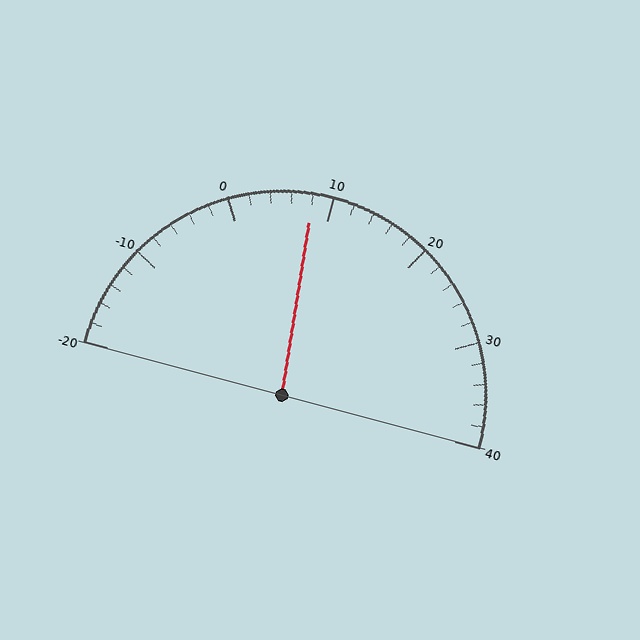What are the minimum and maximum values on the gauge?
The gauge ranges from -20 to 40.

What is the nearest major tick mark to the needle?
The nearest major tick mark is 10.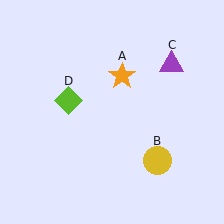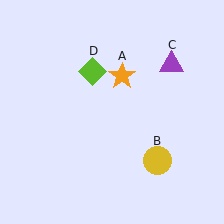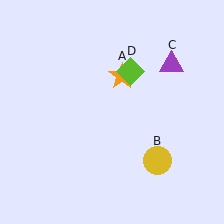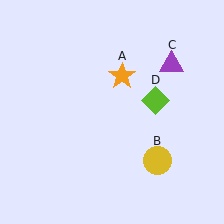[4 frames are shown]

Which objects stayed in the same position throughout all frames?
Orange star (object A) and yellow circle (object B) and purple triangle (object C) remained stationary.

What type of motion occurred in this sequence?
The lime diamond (object D) rotated clockwise around the center of the scene.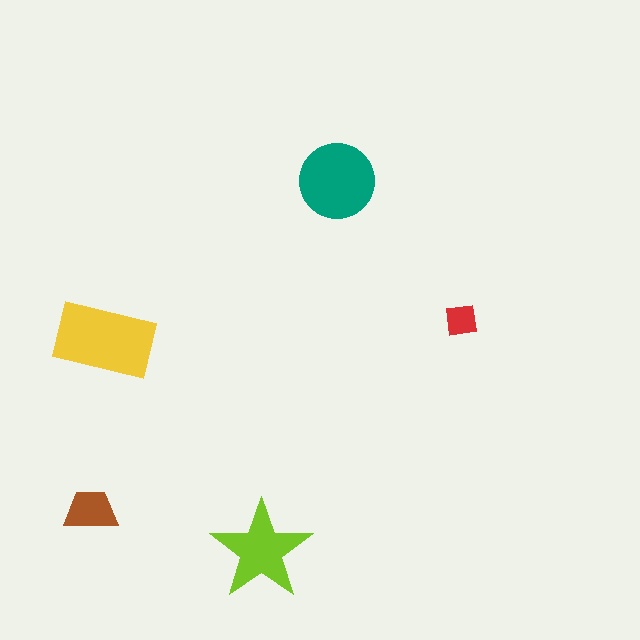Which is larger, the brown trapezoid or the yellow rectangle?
The yellow rectangle.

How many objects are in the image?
There are 5 objects in the image.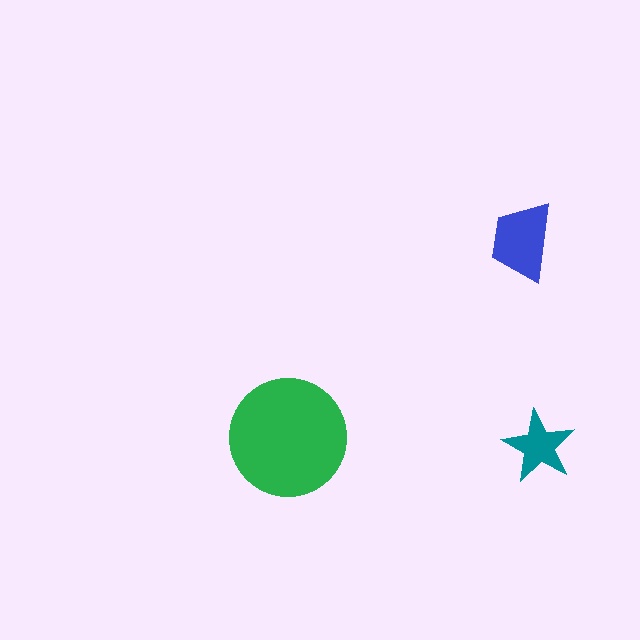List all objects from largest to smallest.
The green circle, the blue trapezoid, the teal star.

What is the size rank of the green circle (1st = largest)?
1st.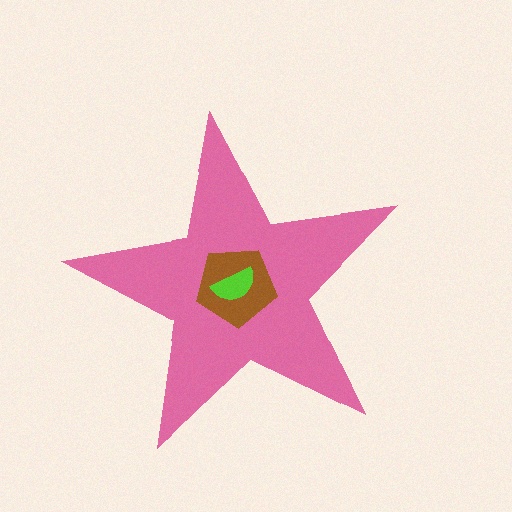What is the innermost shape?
The lime semicircle.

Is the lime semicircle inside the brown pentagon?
Yes.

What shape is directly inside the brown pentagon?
The lime semicircle.